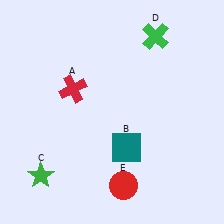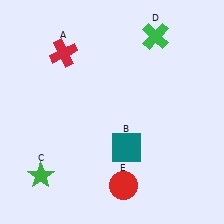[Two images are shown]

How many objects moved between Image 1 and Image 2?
1 object moved between the two images.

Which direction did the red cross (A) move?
The red cross (A) moved up.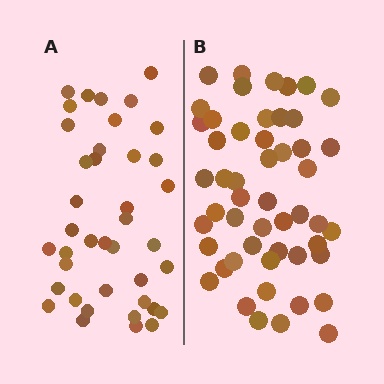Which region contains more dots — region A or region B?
Region B (the right region) has more dots.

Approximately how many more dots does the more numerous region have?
Region B has roughly 12 or so more dots than region A.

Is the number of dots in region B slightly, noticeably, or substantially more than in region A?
Region B has noticeably more, but not dramatically so. The ratio is roughly 1.3 to 1.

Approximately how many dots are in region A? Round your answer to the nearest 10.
About 40 dots.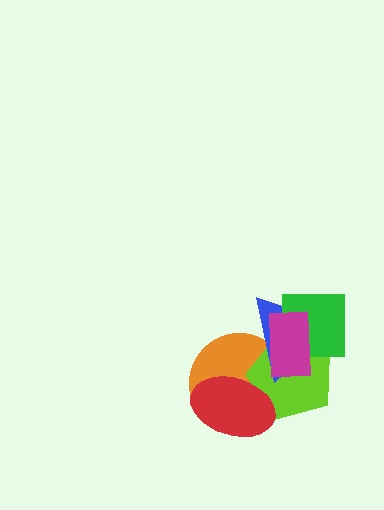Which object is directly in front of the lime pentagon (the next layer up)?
The blue triangle is directly in front of the lime pentagon.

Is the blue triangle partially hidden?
Yes, it is partially covered by another shape.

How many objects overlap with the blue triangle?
4 objects overlap with the blue triangle.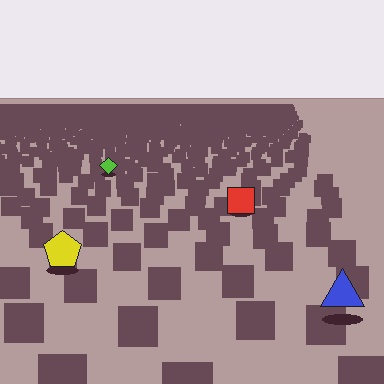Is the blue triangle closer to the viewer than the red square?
Yes. The blue triangle is closer — you can tell from the texture gradient: the ground texture is coarser near it.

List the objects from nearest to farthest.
From nearest to farthest: the blue triangle, the yellow pentagon, the red square, the lime diamond.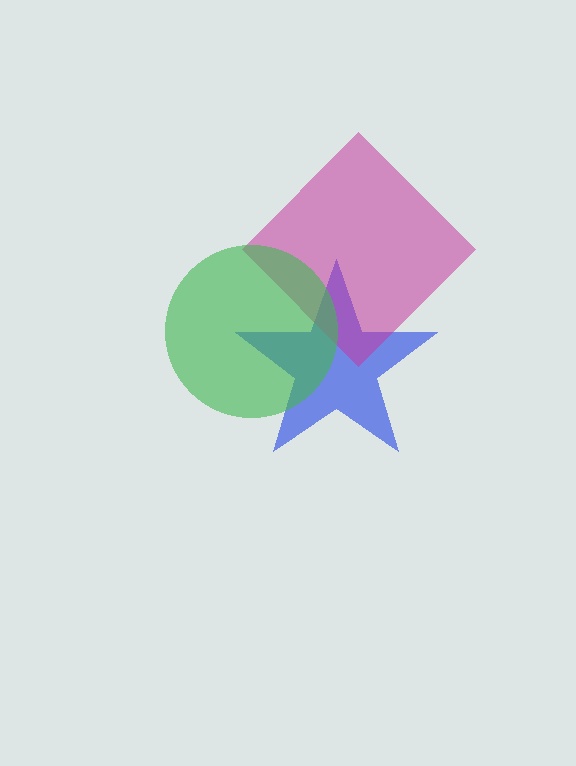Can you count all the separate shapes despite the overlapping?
Yes, there are 3 separate shapes.